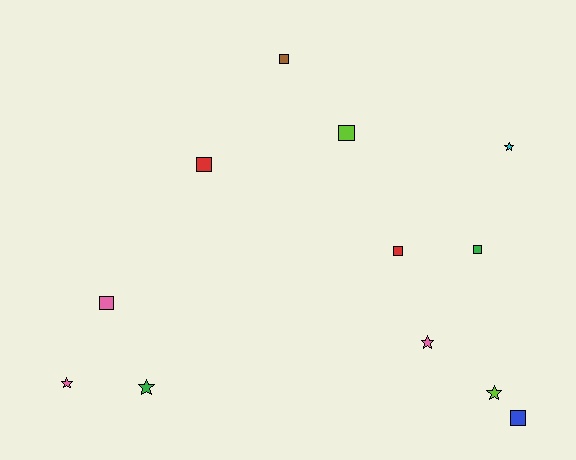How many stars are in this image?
There are 5 stars.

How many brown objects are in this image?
There is 1 brown object.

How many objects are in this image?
There are 12 objects.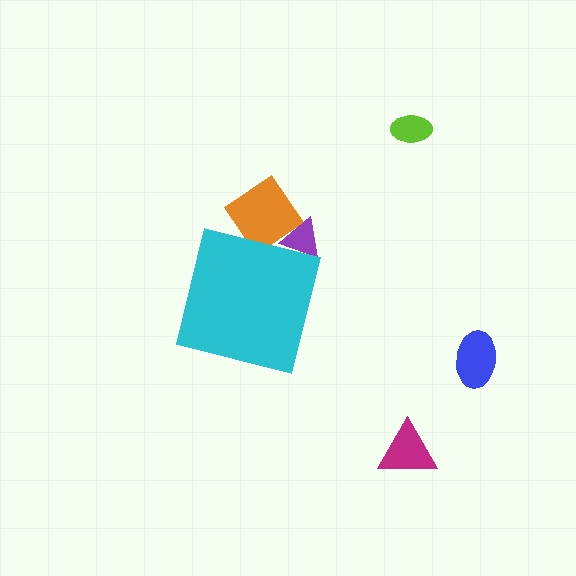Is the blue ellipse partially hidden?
No, the blue ellipse is fully visible.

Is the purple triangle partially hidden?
Yes, the purple triangle is partially hidden behind the cyan square.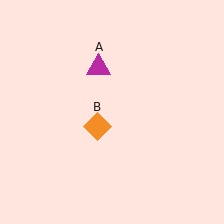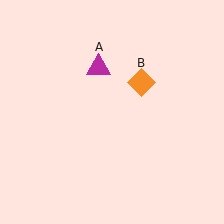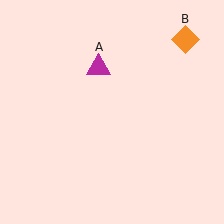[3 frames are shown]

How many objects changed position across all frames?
1 object changed position: orange diamond (object B).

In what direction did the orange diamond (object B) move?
The orange diamond (object B) moved up and to the right.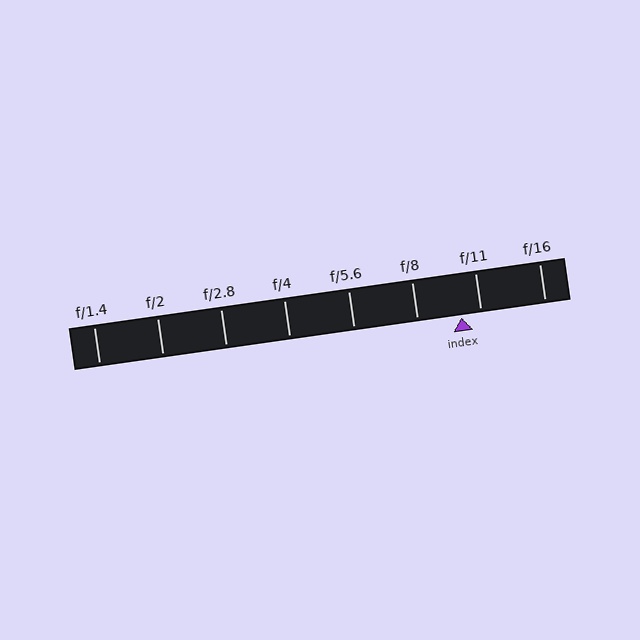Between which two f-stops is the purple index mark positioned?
The index mark is between f/8 and f/11.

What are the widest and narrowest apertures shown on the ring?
The widest aperture shown is f/1.4 and the narrowest is f/16.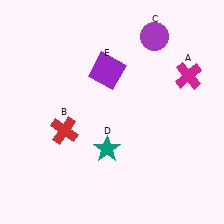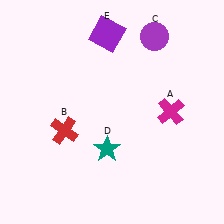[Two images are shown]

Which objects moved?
The objects that moved are: the magenta cross (A), the purple square (E).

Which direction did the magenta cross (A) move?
The magenta cross (A) moved down.